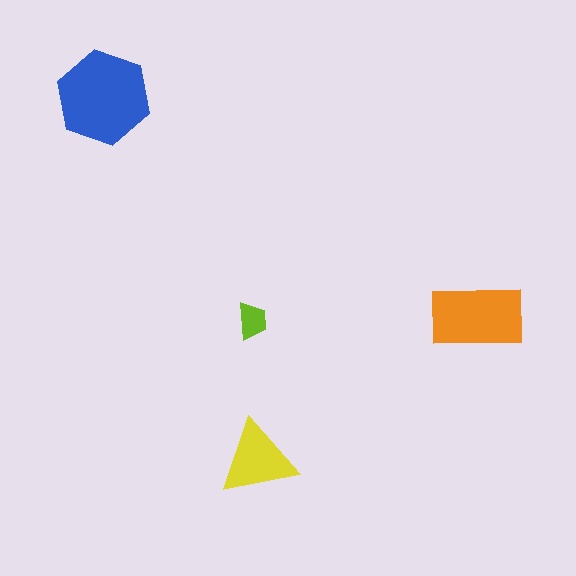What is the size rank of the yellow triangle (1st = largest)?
3rd.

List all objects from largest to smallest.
The blue hexagon, the orange rectangle, the yellow triangle, the lime trapezoid.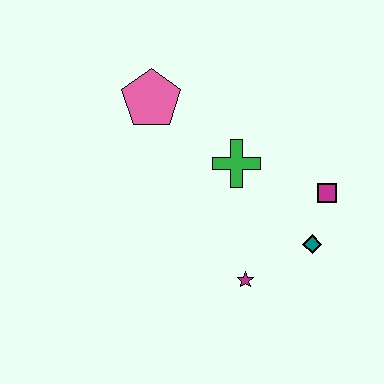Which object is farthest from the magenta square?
The pink pentagon is farthest from the magenta square.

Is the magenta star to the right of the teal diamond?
No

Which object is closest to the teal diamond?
The magenta square is closest to the teal diamond.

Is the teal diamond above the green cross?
No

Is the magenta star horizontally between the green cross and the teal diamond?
Yes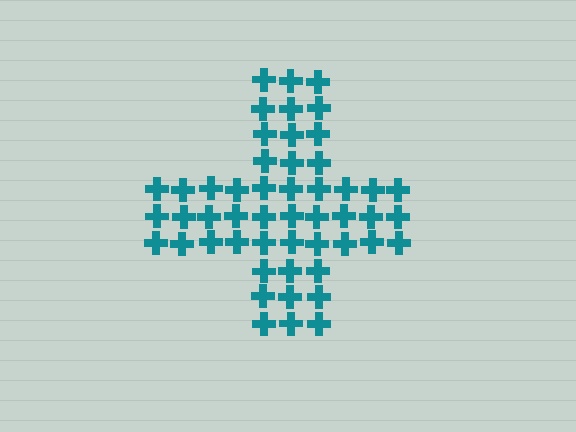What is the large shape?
The large shape is a cross.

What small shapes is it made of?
It is made of small crosses.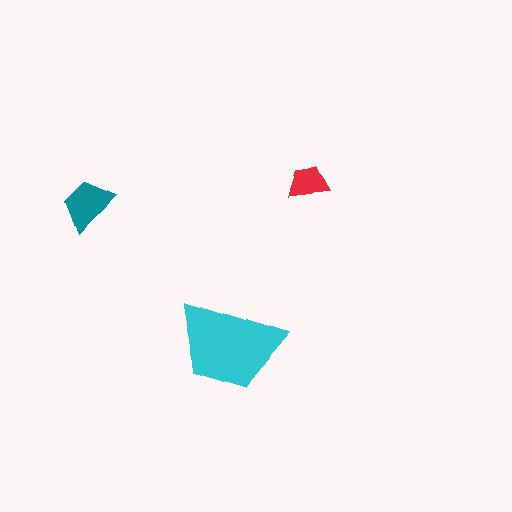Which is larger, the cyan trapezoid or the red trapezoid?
The cyan one.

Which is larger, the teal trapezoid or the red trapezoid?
The teal one.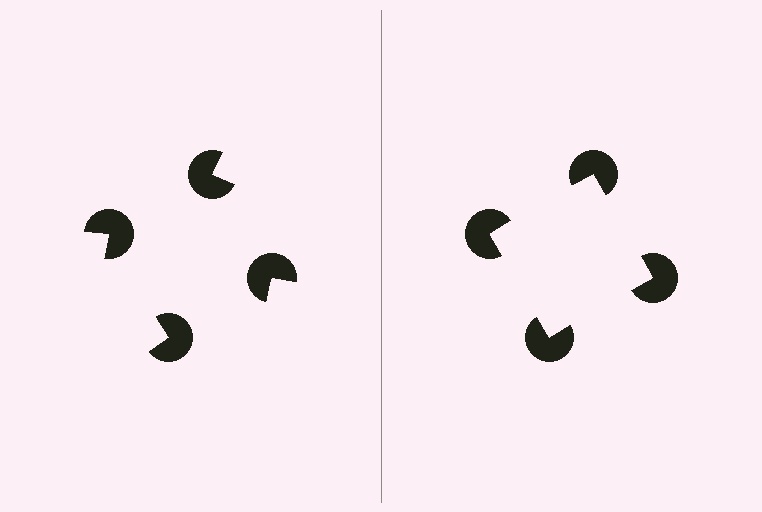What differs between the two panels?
The pac-man discs are positioned identically on both sides; only the wedge orientations differ. On the right they align to a square; on the left they are misaligned.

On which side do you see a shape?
An illusory square appears on the right side. On the left side the wedge cuts are rotated, so no coherent shape forms.